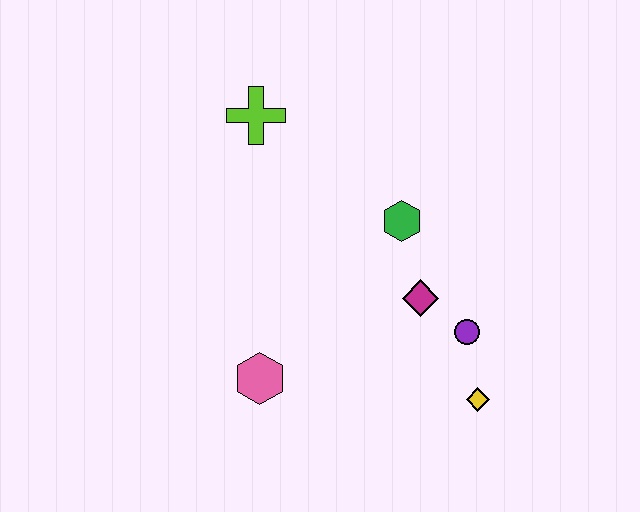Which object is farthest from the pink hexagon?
The lime cross is farthest from the pink hexagon.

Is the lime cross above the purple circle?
Yes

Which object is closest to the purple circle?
The magenta diamond is closest to the purple circle.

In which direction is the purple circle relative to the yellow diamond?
The purple circle is above the yellow diamond.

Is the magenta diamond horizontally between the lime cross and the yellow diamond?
Yes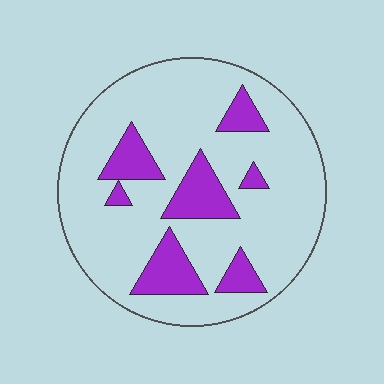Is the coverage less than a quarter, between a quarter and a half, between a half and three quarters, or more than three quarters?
Less than a quarter.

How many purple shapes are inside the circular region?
7.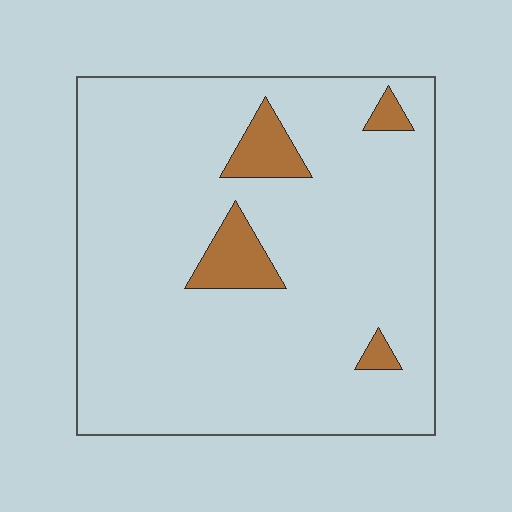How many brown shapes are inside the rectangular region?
4.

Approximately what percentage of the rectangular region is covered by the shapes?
Approximately 10%.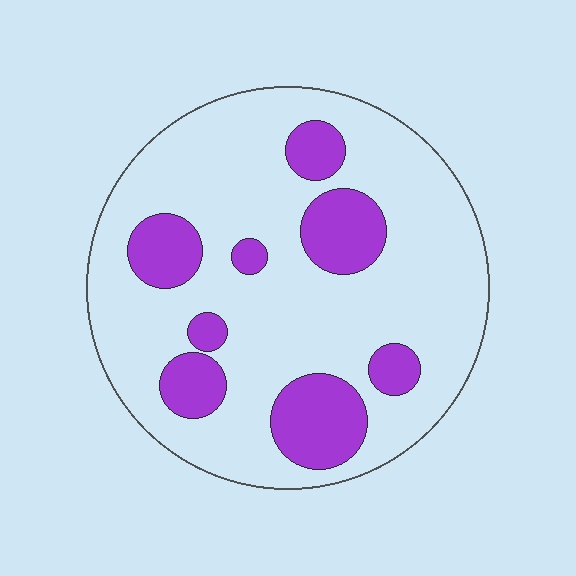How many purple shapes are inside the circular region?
8.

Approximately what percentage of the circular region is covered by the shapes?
Approximately 25%.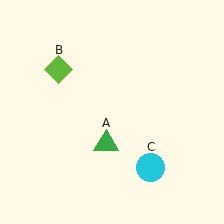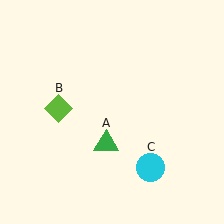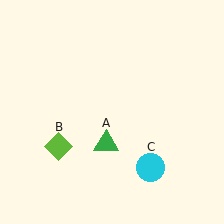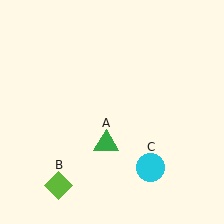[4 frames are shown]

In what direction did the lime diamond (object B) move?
The lime diamond (object B) moved down.